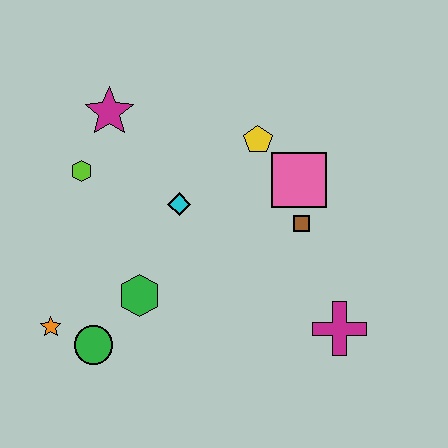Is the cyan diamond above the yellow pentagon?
No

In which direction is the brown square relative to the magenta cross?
The brown square is above the magenta cross.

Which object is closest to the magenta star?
The lime hexagon is closest to the magenta star.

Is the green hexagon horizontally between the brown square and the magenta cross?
No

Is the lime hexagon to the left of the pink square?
Yes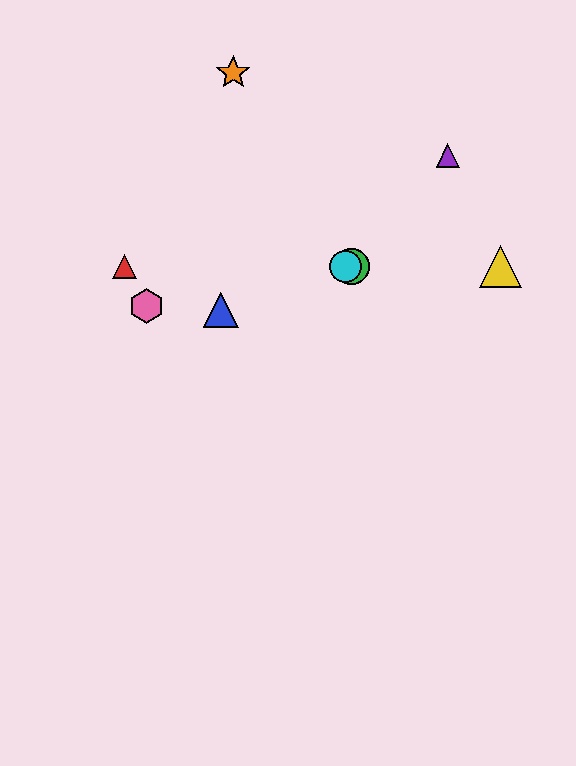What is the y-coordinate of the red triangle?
The red triangle is at y≈267.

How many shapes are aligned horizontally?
4 shapes (the red triangle, the green circle, the yellow triangle, the cyan circle) are aligned horizontally.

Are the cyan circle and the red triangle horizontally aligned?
Yes, both are at y≈267.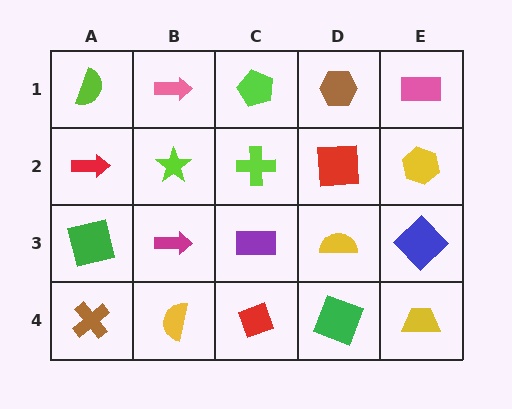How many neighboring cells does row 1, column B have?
3.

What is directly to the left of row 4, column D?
A red diamond.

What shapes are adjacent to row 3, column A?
A red arrow (row 2, column A), a brown cross (row 4, column A), a magenta arrow (row 3, column B).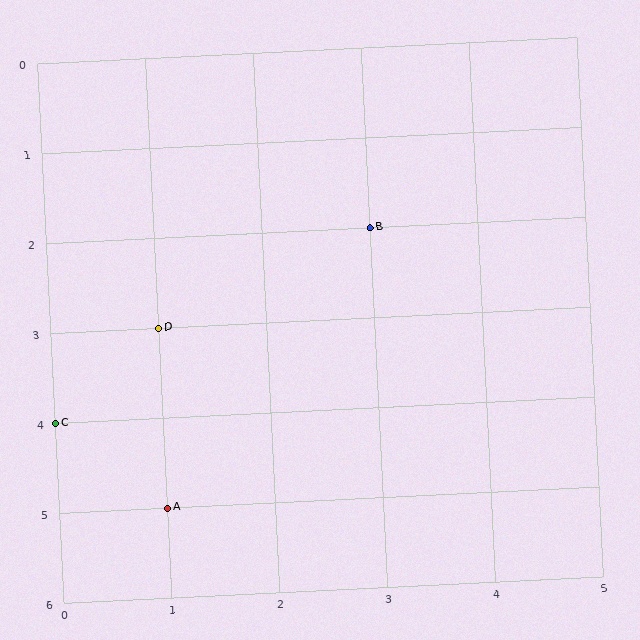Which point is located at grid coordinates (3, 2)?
Point B is at (3, 2).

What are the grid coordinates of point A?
Point A is at grid coordinates (1, 5).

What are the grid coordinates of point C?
Point C is at grid coordinates (0, 4).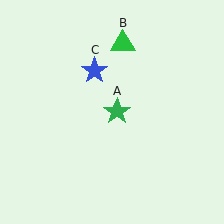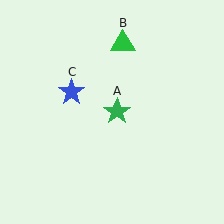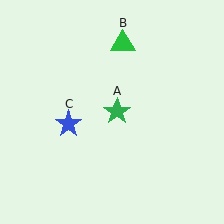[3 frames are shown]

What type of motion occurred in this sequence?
The blue star (object C) rotated counterclockwise around the center of the scene.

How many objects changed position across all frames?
1 object changed position: blue star (object C).